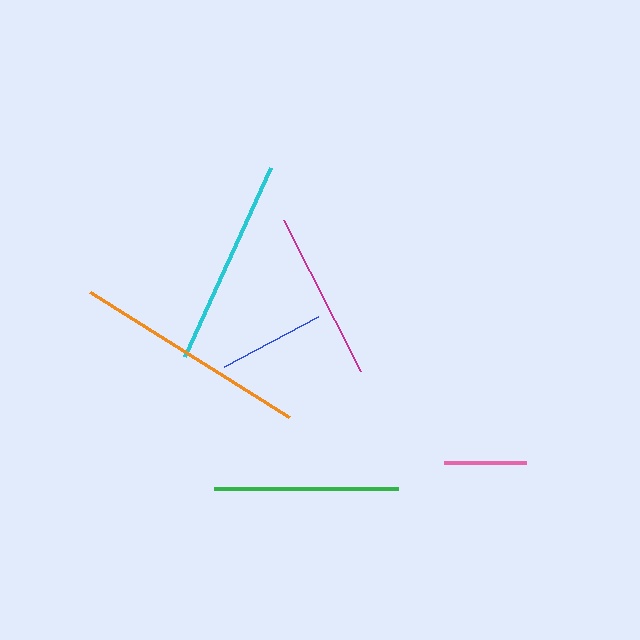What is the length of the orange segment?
The orange segment is approximately 235 pixels long.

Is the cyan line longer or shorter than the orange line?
The orange line is longer than the cyan line.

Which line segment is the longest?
The orange line is the longest at approximately 235 pixels.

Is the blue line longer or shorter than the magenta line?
The magenta line is longer than the blue line.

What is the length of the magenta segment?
The magenta segment is approximately 169 pixels long.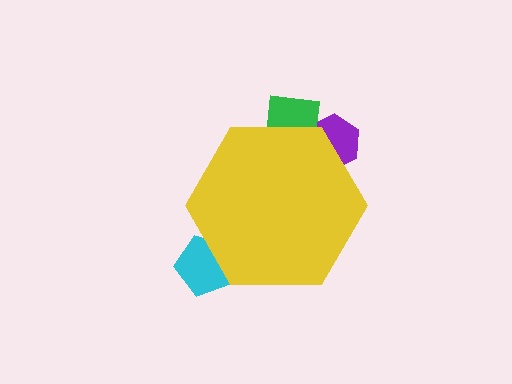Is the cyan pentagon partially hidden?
Yes, the cyan pentagon is partially hidden behind the yellow hexagon.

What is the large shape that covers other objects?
A yellow hexagon.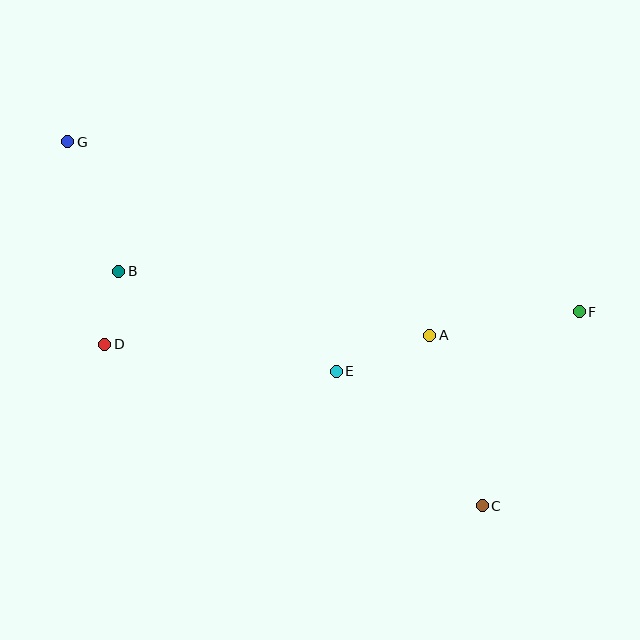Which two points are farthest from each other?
Points C and G are farthest from each other.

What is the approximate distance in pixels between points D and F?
The distance between D and F is approximately 476 pixels.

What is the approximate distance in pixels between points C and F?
The distance between C and F is approximately 217 pixels.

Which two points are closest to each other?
Points B and D are closest to each other.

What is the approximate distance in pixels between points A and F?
The distance between A and F is approximately 151 pixels.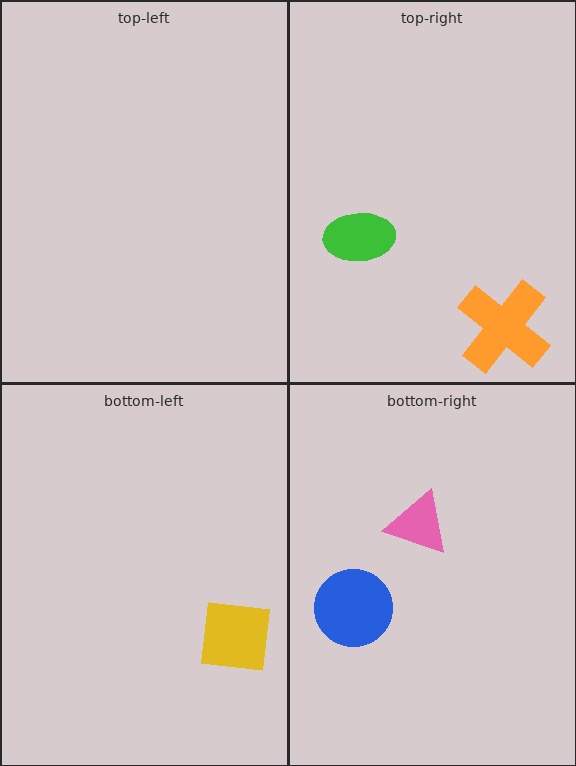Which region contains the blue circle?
The bottom-right region.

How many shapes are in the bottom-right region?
2.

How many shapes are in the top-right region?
2.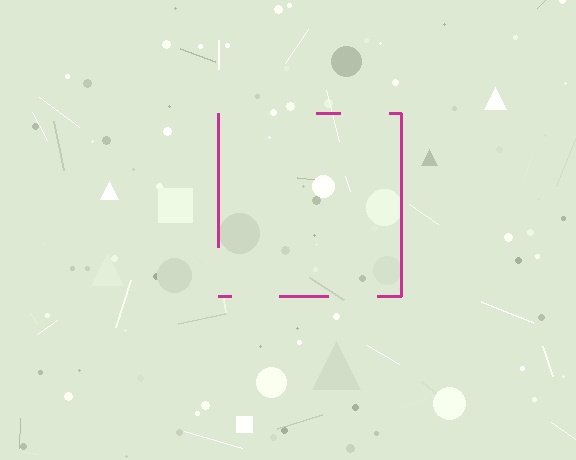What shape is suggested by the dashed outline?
The dashed outline suggests a square.